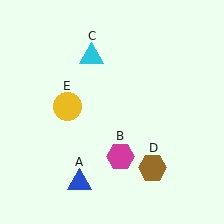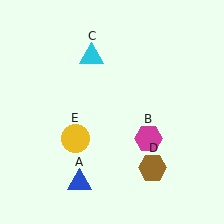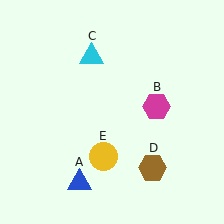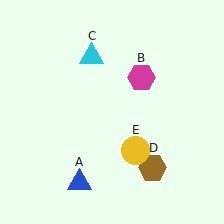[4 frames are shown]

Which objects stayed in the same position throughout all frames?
Blue triangle (object A) and cyan triangle (object C) and brown hexagon (object D) remained stationary.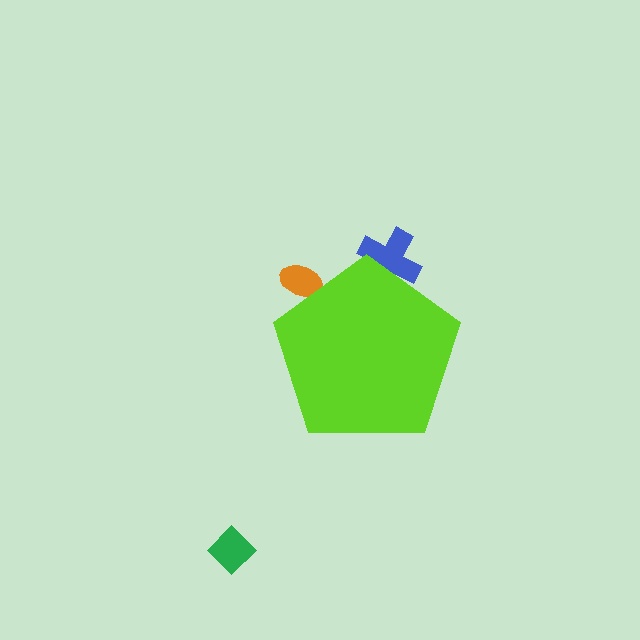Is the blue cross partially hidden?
Yes, the blue cross is partially hidden behind the lime pentagon.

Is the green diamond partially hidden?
No, the green diamond is fully visible.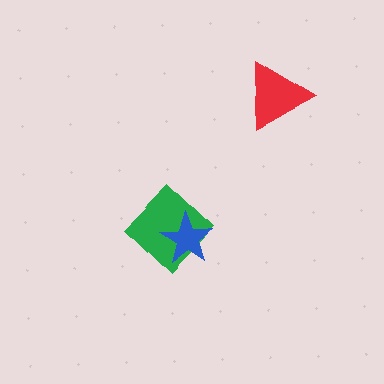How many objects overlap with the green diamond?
1 object overlaps with the green diamond.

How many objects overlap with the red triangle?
0 objects overlap with the red triangle.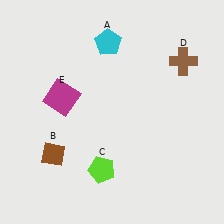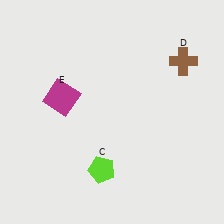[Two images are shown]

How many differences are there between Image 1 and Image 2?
There are 2 differences between the two images.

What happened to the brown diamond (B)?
The brown diamond (B) was removed in Image 2. It was in the bottom-left area of Image 1.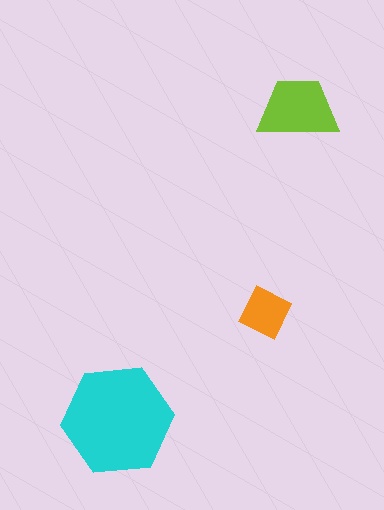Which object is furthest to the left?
The cyan hexagon is leftmost.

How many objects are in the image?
There are 3 objects in the image.